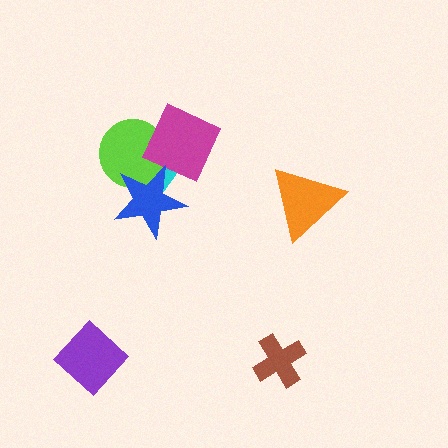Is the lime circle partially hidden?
Yes, it is partially covered by another shape.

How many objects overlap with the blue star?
3 objects overlap with the blue star.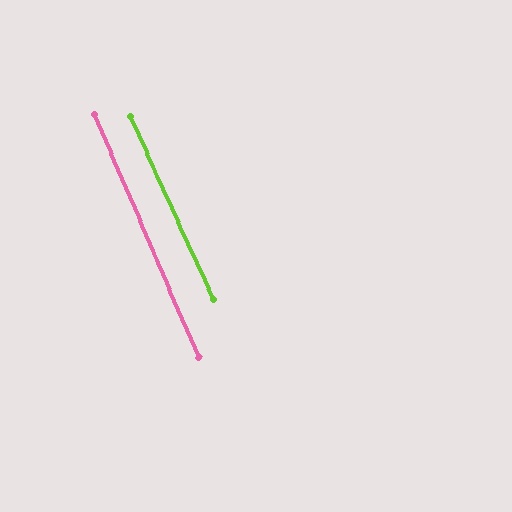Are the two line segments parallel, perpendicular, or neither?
Parallel — their directions differ by only 1.1°.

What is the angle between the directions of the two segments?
Approximately 1 degree.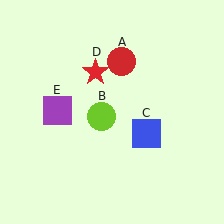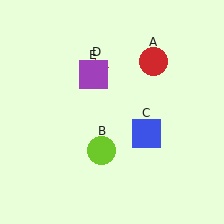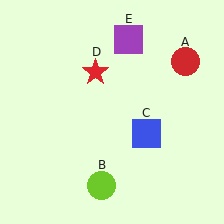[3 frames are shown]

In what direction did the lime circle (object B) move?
The lime circle (object B) moved down.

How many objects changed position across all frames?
3 objects changed position: red circle (object A), lime circle (object B), purple square (object E).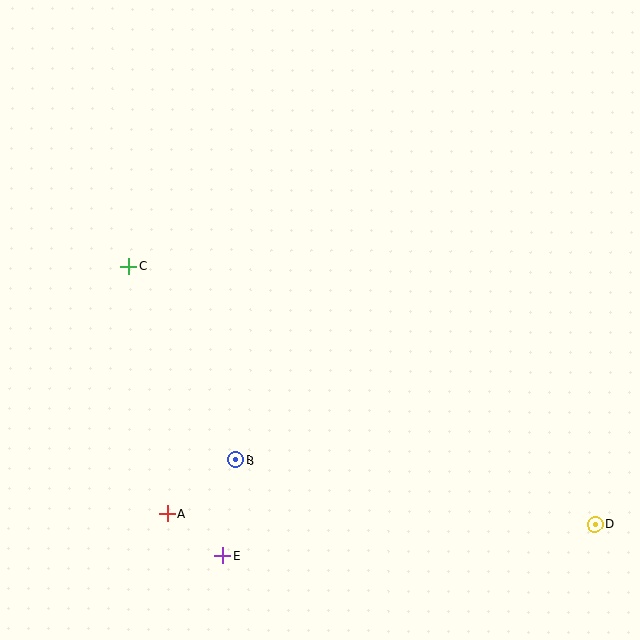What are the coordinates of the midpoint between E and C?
The midpoint between E and C is at (176, 411).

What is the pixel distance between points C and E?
The distance between C and E is 305 pixels.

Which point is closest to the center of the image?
Point B at (236, 460) is closest to the center.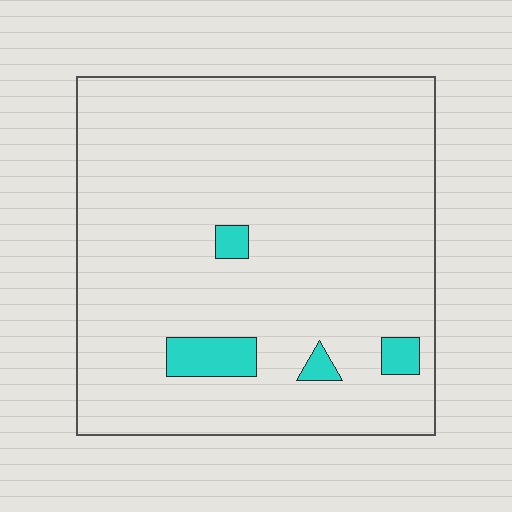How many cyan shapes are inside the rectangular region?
4.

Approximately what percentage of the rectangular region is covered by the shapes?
Approximately 5%.